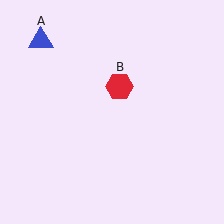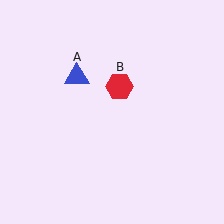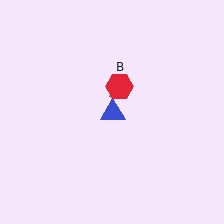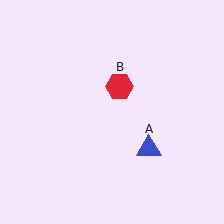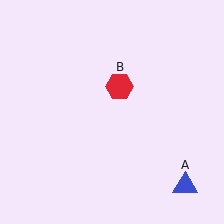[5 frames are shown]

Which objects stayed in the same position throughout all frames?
Red hexagon (object B) remained stationary.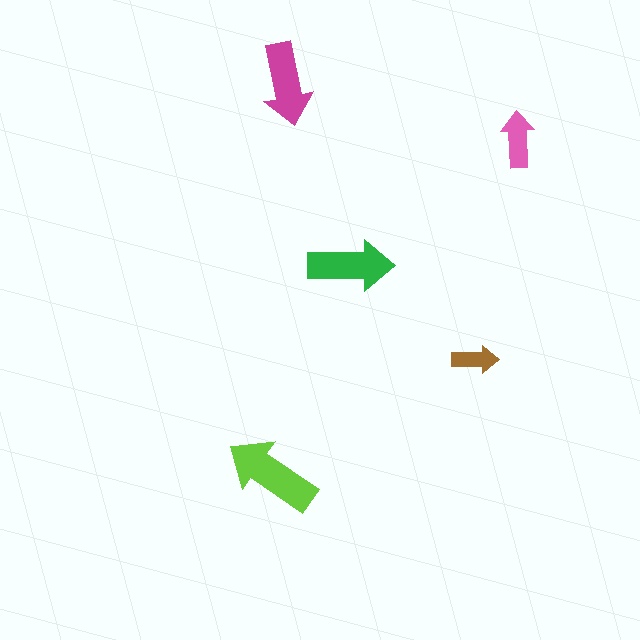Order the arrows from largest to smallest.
the lime one, the green one, the magenta one, the pink one, the brown one.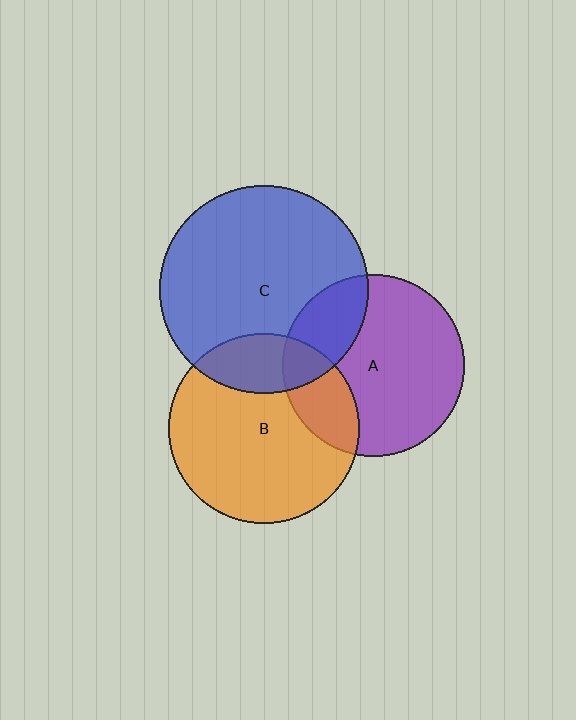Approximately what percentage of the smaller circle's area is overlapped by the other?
Approximately 20%.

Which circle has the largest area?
Circle C (blue).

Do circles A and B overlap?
Yes.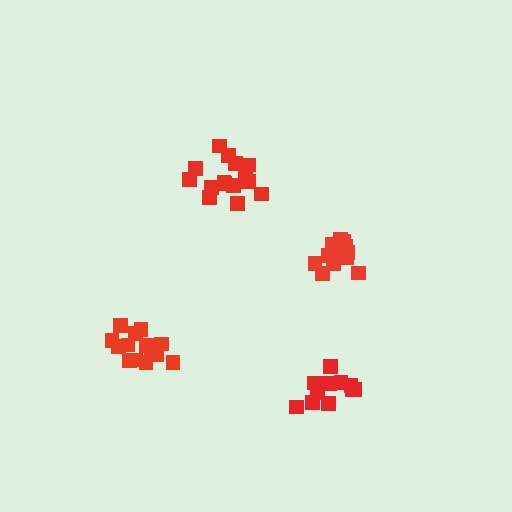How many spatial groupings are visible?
There are 4 spatial groupings.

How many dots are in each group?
Group 1: 15 dots, Group 2: 15 dots, Group 3: 12 dots, Group 4: 11 dots (53 total).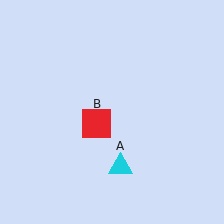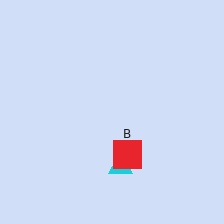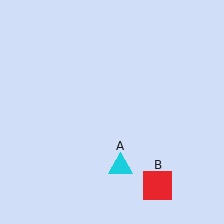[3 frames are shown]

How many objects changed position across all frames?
1 object changed position: red square (object B).